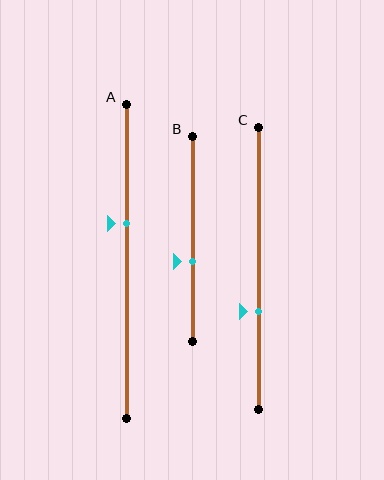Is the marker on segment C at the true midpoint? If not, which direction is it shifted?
No, the marker on segment C is shifted downward by about 15% of the segment length.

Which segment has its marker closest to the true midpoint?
Segment B has its marker closest to the true midpoint.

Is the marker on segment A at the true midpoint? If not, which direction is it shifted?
No, the marker on segment A is shifted upward by about 12% of the segment length.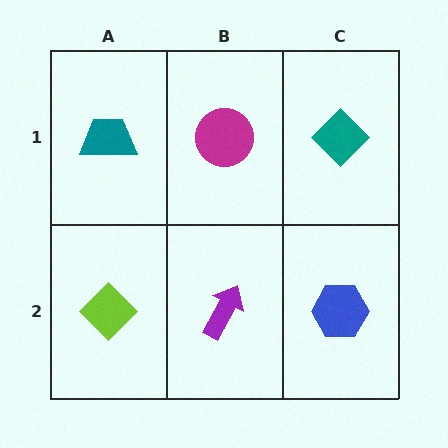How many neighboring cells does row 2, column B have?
3.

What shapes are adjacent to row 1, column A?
A lime diamond (row 2, column A), a magenta circle (row 1, column B).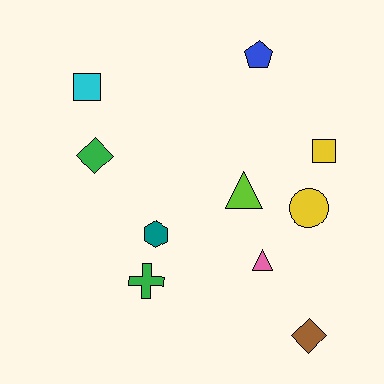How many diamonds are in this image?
There are 2 diamonds.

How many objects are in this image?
There are 10 objects.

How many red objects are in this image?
There are no red objects.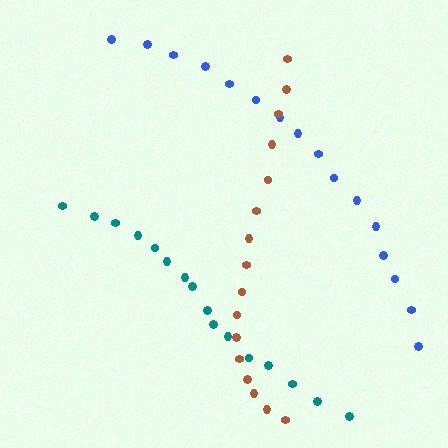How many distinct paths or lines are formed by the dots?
There are 3 distinct paths.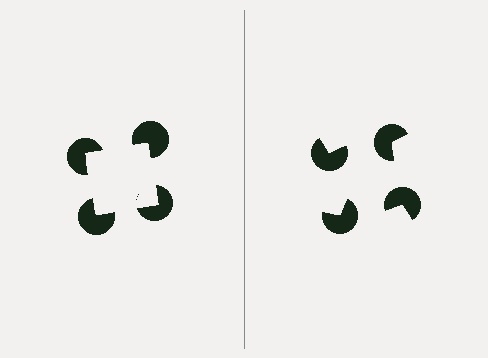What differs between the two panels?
The pac-man discs are positioned identically on both sides; only the wedge orientations differ. On the left they align to a square; on the right they are misaligned.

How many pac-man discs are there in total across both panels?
8 — 4 on each side.